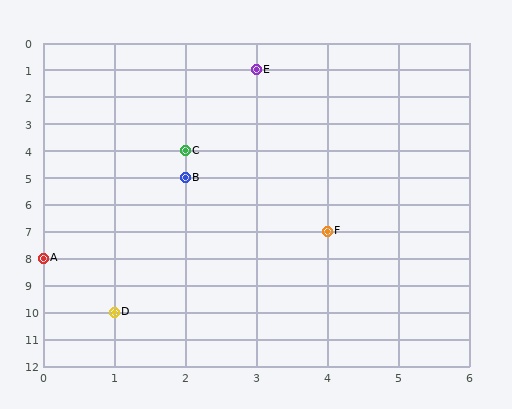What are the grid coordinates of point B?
Point B is at grid coordinates (2, 5).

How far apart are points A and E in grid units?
Points A and E are 3 columns and 7 rows apart (about 7.6 grid units diagonally).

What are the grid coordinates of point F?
Point F is at grid coordinates (4, 7).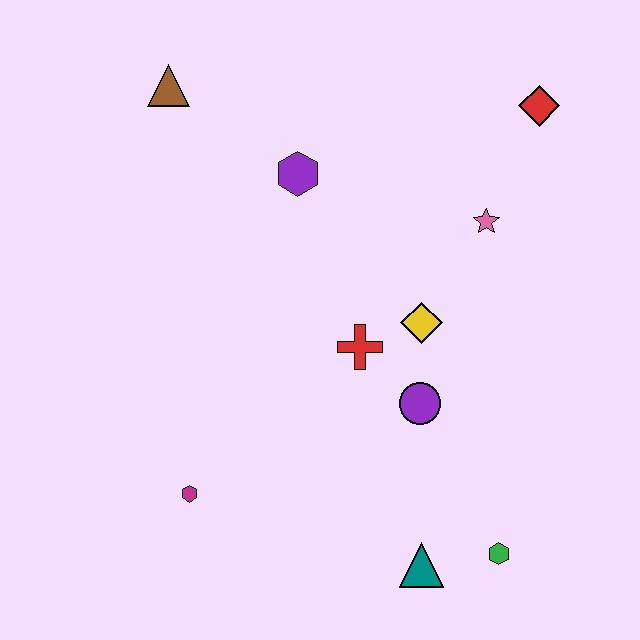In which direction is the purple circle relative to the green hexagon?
The purple circle is above the green hexagon.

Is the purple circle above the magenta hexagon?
Yes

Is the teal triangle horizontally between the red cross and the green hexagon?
Yes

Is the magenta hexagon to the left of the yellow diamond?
Yes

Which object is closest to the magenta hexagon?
The red cross is closest to the magenta hexagon.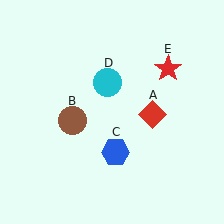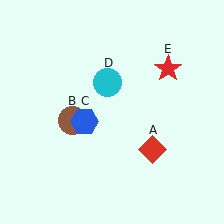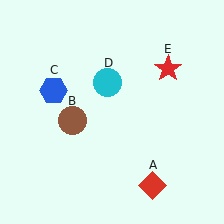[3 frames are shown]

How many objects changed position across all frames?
2 objects changed position: red diamond (object A), blue hexagon (object C).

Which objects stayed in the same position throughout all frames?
Brown circle (object B) and cyan circle (object D) and red star (object E) remained stationary.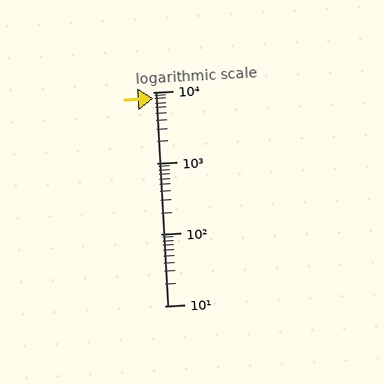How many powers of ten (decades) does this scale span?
The scale spans 3 decades, from 10 to 10000.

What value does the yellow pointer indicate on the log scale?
The pointer indicates approximately 8200.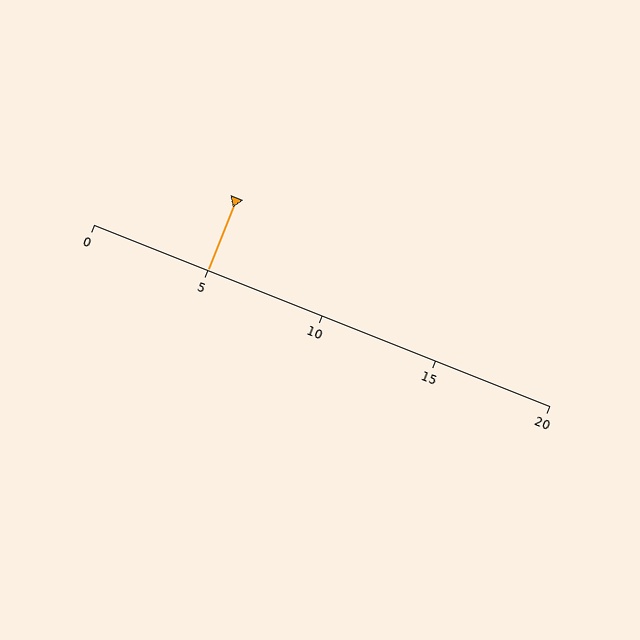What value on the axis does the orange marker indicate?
The marker indicates approximately 5.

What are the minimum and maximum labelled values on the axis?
The axis runs from 0 to 20.